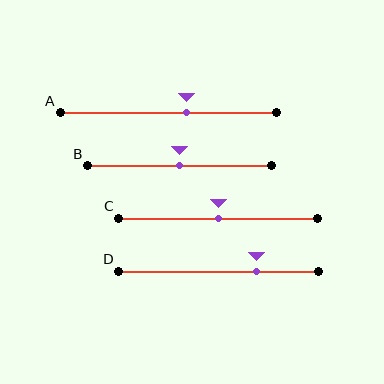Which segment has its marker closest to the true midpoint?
Segment B has its marker closest to the true midpoint.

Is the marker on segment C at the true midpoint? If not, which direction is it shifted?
Yes, the marker on segment C is at the true midpoint.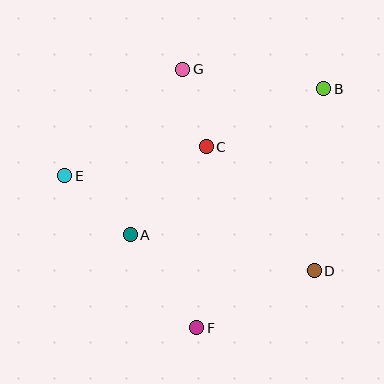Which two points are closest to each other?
Points C and G are closest to each other.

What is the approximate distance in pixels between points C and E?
The distance between C and E is approximately 144 pixels.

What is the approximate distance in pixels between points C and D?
The distance between C and D is approximately 165 pixels.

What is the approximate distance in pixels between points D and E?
The distance between D and E is approximately 267 pixels.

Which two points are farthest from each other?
Points B and E are farthest from each other.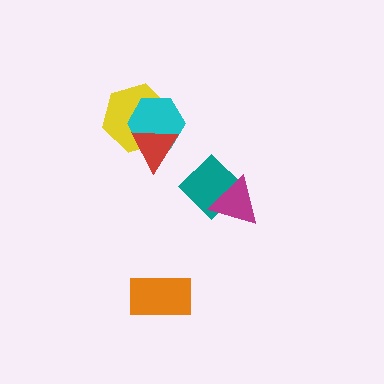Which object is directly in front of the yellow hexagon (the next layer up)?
The cyan hexagon is directly in front of the yellow hexagon.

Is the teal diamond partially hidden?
Yes, it is partially covered by another shape.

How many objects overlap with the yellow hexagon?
2 objects overlap with the yellow hexagon.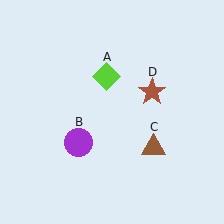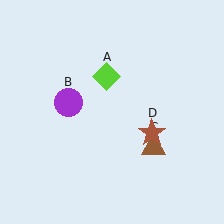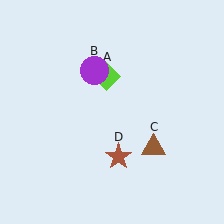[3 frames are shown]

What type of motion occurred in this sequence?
The purple circle (object B), brown star (object D) rotated clockwise around the center of the scene.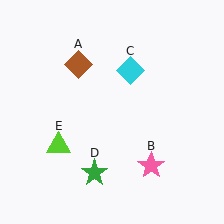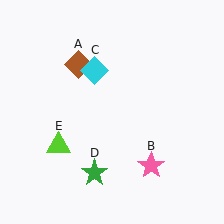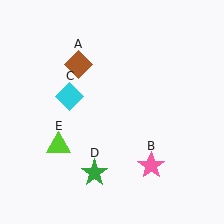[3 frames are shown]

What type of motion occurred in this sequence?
The cyan diamond (object C) rotated counterclockwise around the center of the scene.